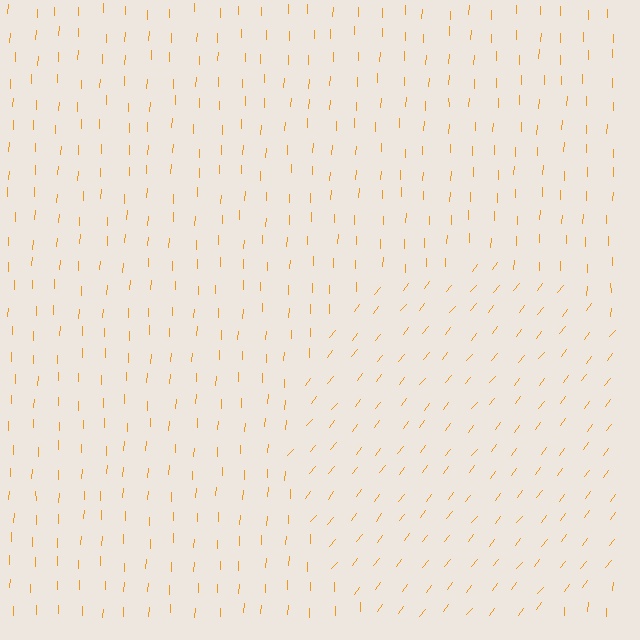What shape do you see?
I see a circle.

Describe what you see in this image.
The image is filled with small orange line segments. A circle region in the image has lines oriented differently from the surrounding lines, creating a visible texture boundary.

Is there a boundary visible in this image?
Yes, there is a texture boundary formed by a change in line orientation.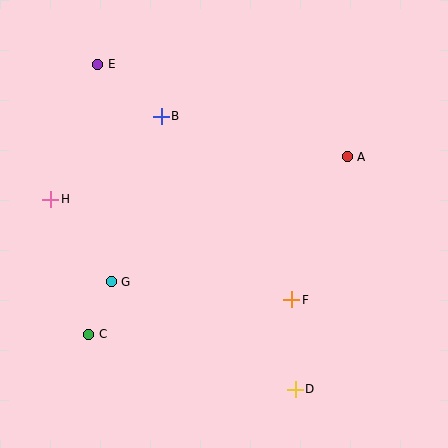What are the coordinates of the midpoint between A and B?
The midpoint between A and B is at (254, 136).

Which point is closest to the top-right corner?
Point A is closest to the top-right corner.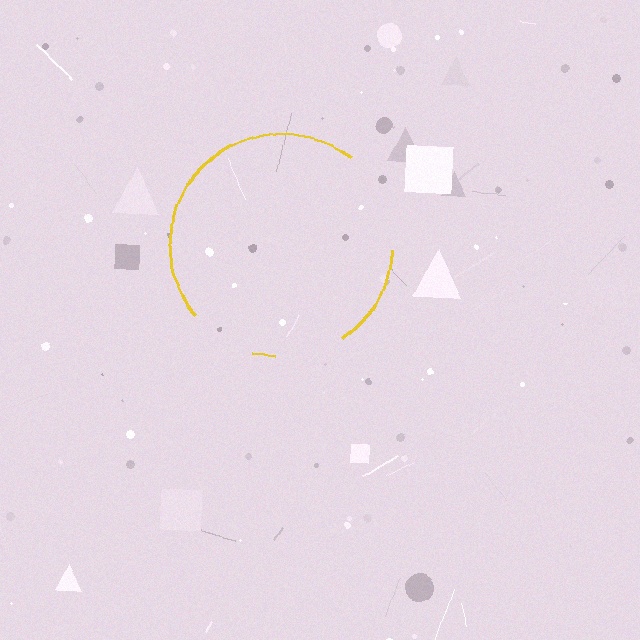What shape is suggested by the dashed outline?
The dashed outline suggests a circle.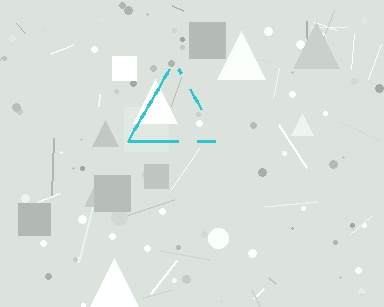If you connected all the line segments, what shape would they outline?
They would outline a triangle.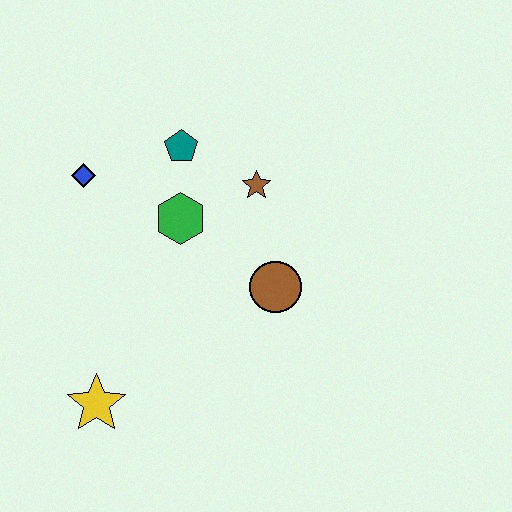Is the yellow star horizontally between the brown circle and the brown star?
No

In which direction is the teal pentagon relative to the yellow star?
The teal pentagon is above the yellow star.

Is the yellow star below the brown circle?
Yes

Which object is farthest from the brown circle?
The blue diamond is farthest from the brown circle.